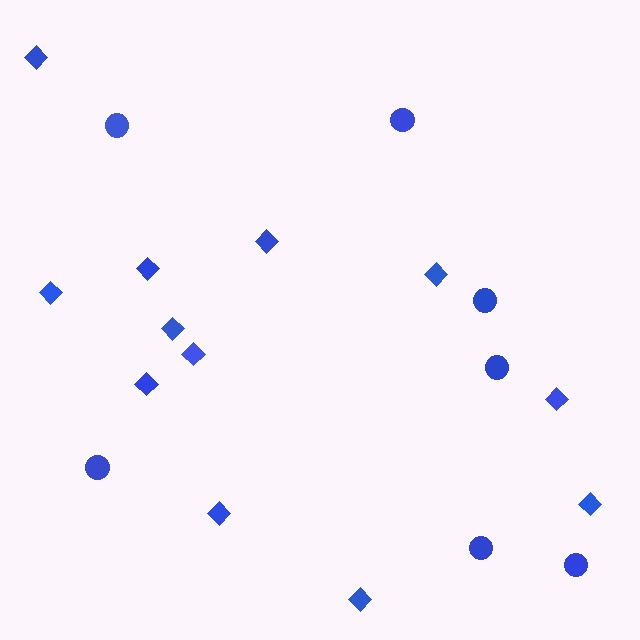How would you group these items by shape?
There are 2 groups: one group of circles (7) and one group of diamonds (12).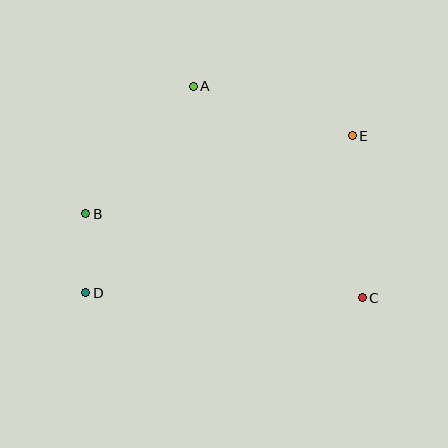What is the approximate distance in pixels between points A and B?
The distance between A and B is approximately 167 pixels.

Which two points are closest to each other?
Points B and D are closest to each other.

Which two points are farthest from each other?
Points D and E are farthest from each other.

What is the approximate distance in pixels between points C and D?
The distance between C and D is approximately 277 pixels.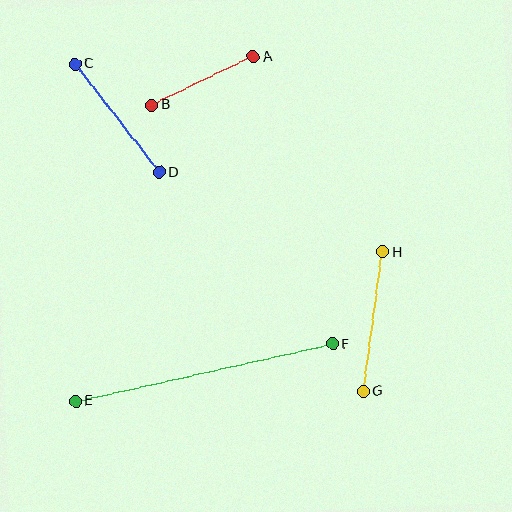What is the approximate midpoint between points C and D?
The midpoint is at approximately (117, 118) pixels.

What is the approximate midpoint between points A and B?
The midpoint is at approximately (203, 81) pixels.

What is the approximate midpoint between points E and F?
The midpoint is at approximately (204, 373) pixels.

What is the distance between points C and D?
The distance is approximately 137 pixels.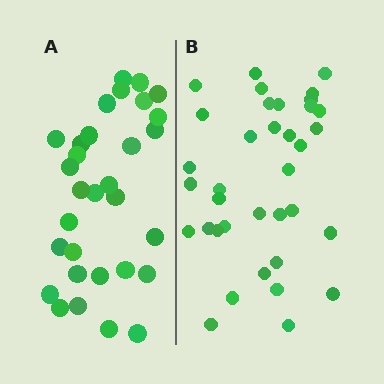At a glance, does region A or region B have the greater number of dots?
Region B (the right region) has more dots.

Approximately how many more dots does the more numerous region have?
Region B has about 5 more dots than region A.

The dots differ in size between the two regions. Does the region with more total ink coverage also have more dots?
No. Region A has more total ink coverage because its dots are larger, but region B actually contains more individual dots. Total area can be misleading — the number of items is what matters here.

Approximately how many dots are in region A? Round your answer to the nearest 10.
About 30 dots. (The exact count is 31, which rounds to 30.)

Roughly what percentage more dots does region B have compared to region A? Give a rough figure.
About 15% more.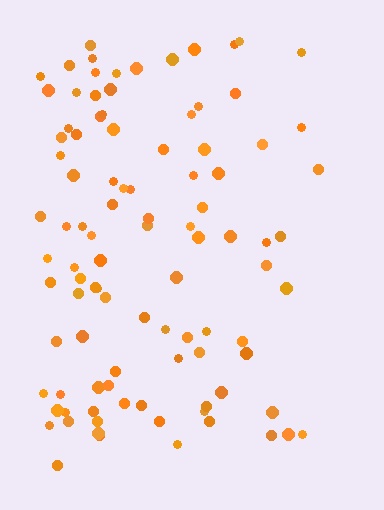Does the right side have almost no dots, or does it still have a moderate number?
Still a moderate number, just noticeably fewer than the left.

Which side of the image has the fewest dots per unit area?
The right.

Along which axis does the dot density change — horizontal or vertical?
Horizontal.